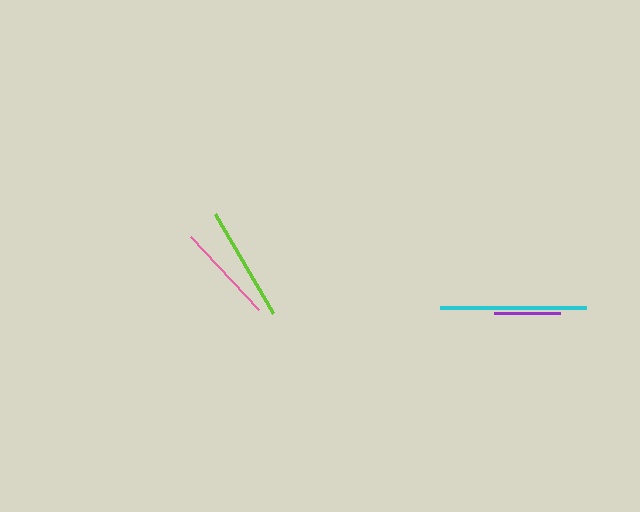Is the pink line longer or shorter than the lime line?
The lime line is longer than the pink line.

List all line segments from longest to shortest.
From longest to shortest: cyan, lime, pink, purple.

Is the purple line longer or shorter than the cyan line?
The cyan line is longer than the purple line.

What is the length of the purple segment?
The purple segment is approximately 66 pixels long.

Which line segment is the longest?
The cyan line is the longest at approximately 146 pixels.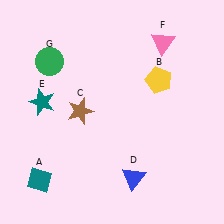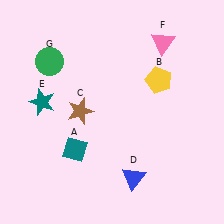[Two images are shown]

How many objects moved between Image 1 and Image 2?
1 object moved between the two images.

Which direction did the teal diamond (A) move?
The teal diamond (A) moved right.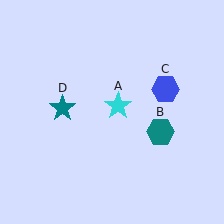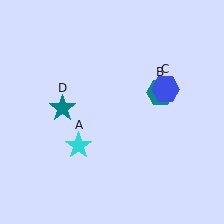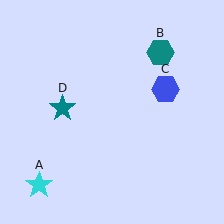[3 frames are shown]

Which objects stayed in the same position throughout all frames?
Blue hexagon (object C) and teal star (object D) remained stationary.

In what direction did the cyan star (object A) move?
The cyan star (object A) moved down and to the left.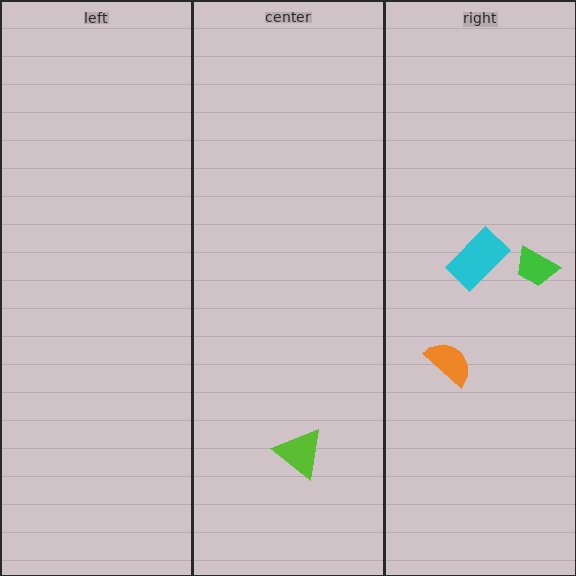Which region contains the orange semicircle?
The right region.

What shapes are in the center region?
The lime triangle.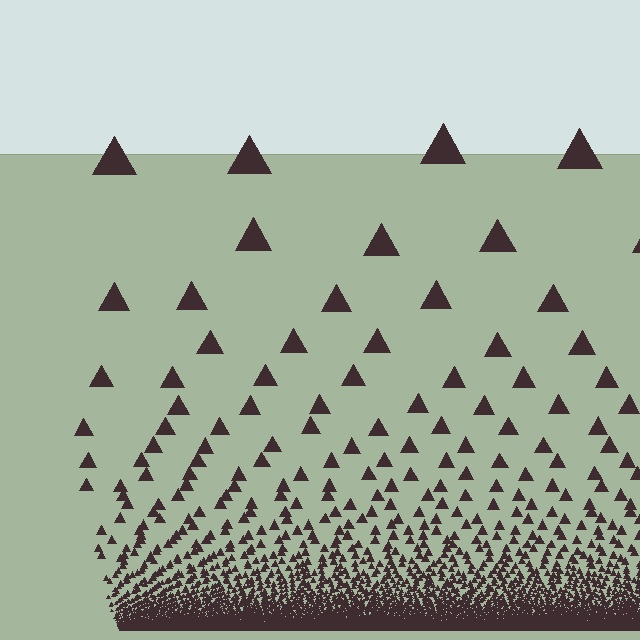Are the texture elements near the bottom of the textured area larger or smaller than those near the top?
Smaller. The gradient is inverted — elements near the bottom are smaller and denser.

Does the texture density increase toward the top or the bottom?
Density increases toward the bottom.